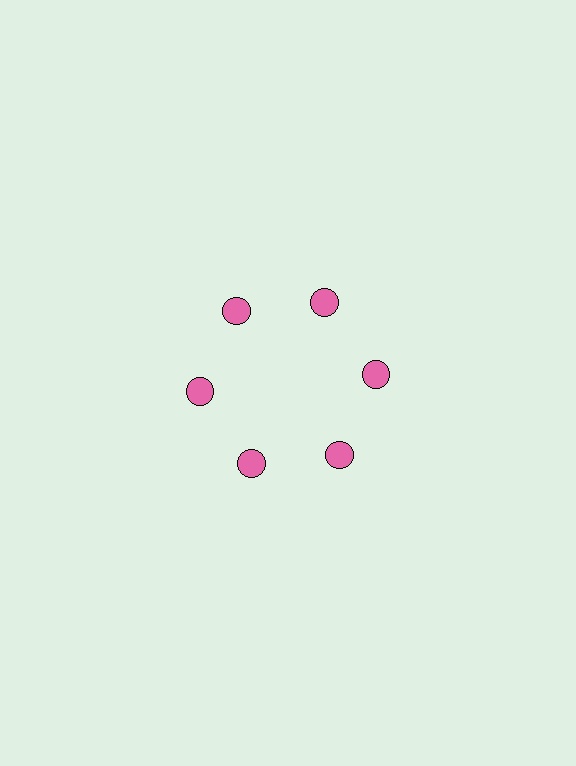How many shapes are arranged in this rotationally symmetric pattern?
There are 6 shapes, arranged in 6 groups of 1.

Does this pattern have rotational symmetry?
Yes, this pattern has 6-fold rotational symmetry. It looks the same after rotating 60 degrees around the center.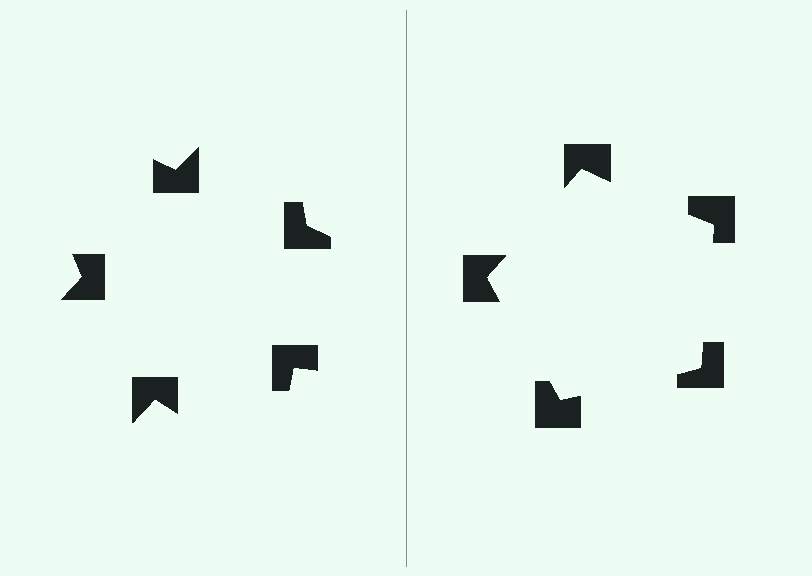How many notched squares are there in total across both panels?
10 — 5 on each side.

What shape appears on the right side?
An illusory pentagon.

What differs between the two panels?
The notched squares are positioned identically on both sides; only the wedge orientations differ. On the right they align to a pentagon; on the left they are misaligned.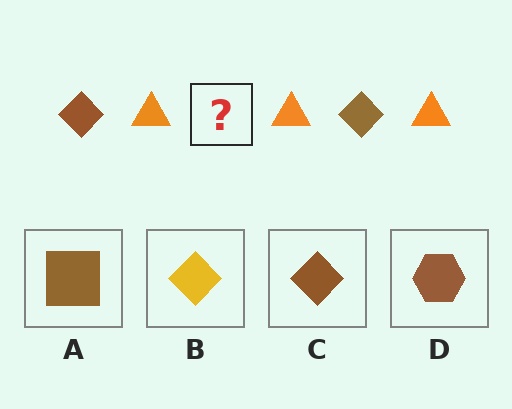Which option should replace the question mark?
Option C.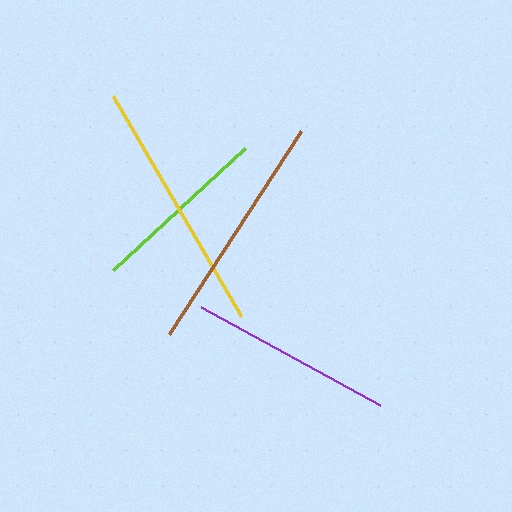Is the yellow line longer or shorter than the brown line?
The yellow line is longer than the brown line.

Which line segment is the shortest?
The lime line is the shortest at approximately 179 pixels.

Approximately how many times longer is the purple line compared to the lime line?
The purple line is approximately 1.1 times the length of the lime line.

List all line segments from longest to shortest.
From longest to shortest: yellow, brown, purple, lime.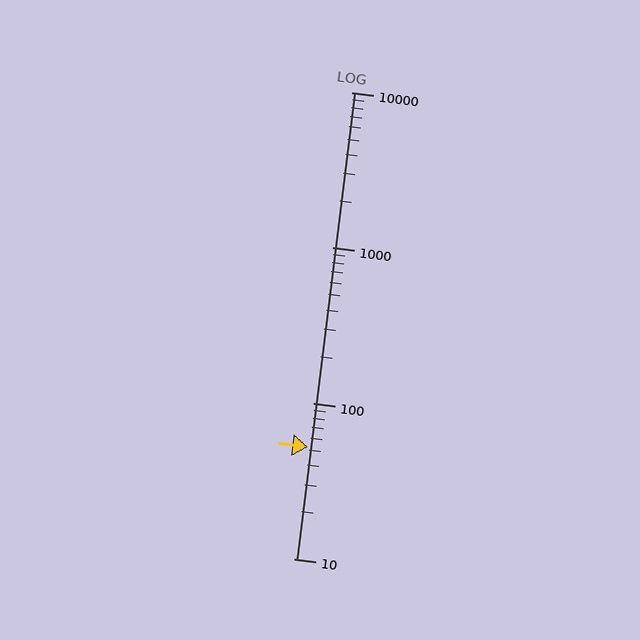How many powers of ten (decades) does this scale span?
The scale spans 3 decades, from 10 to 10000.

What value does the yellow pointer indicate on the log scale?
The pointer indicates approximately 52.